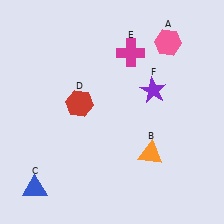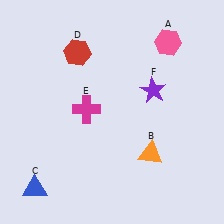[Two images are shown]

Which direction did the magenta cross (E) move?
The magenta cross (E) moved down.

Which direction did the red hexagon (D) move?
The red hexagon (D) moved up.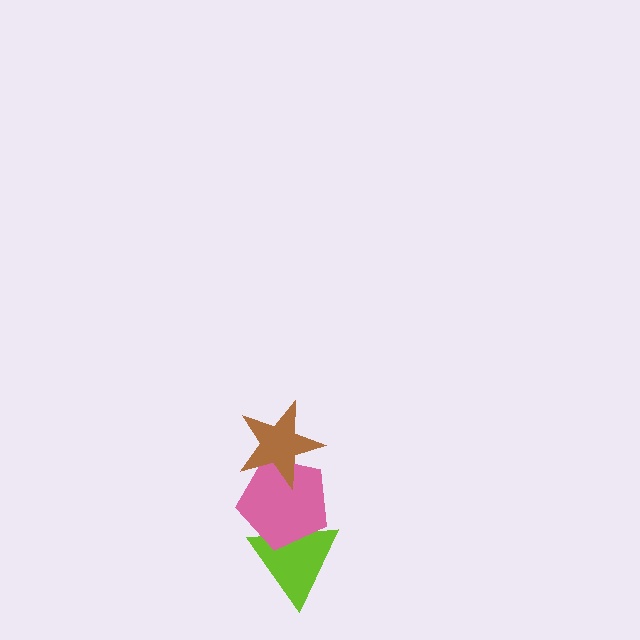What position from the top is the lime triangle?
The lime triangle is 3rd from the top.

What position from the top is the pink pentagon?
The pink pentagon is 2nd from the top.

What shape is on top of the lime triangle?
The pink pentagon is on top of the lime triangle.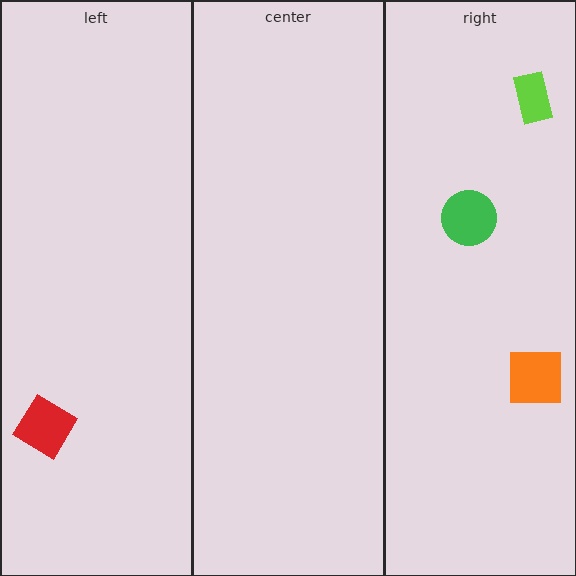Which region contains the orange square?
The right region.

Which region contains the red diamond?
The left region.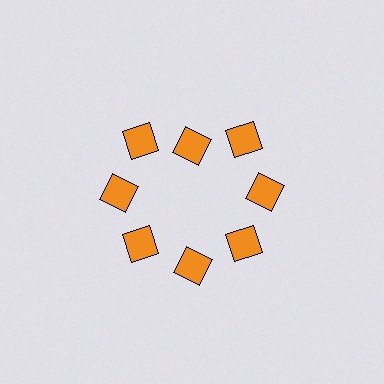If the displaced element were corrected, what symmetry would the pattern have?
It would have 8-fold rotational symmetry — the pattern would map onto itself every 45 degrees.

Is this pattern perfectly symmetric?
No. The 8 orange diamonds are arranged in a ring, but one element near the 12 o'clock position is pulled inward toward the center, breaking the 8-fold rotational symmetry.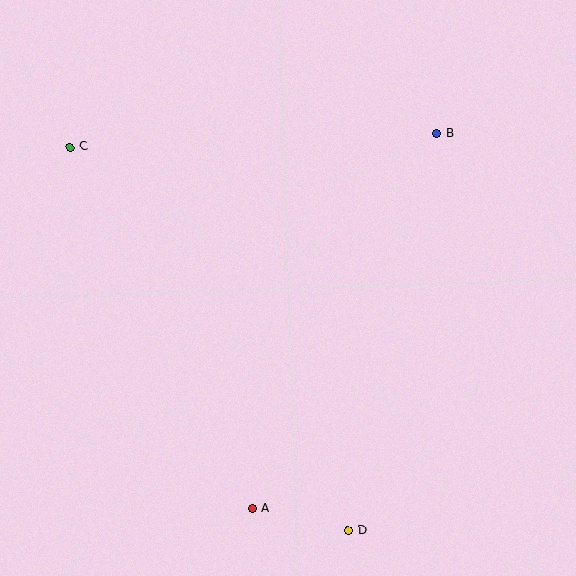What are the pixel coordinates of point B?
Point B is at (437, 133).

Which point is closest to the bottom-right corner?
Point D is closest to the bottom-right corner.